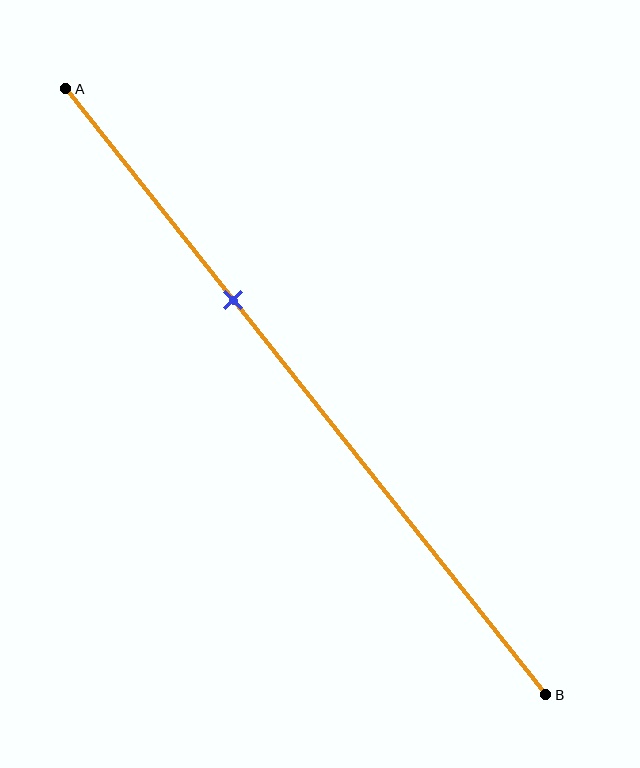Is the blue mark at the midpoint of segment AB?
No, the mark is at about 35% from A, not at the 50% midpoint.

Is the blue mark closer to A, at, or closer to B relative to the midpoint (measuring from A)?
The blue mark is closer to point A than the midpoint of segment AB.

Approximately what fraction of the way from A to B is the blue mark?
The blue mark is approximately 35% of the way from A to B.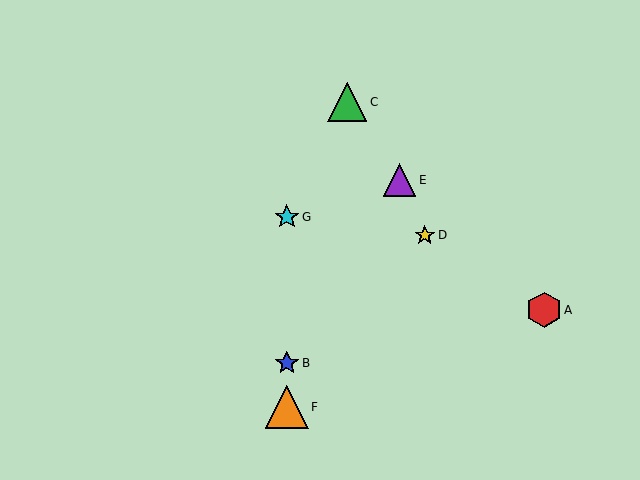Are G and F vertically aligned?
Yes, both are at x≈287.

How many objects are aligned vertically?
3 objects (B, F, G) are aligned vertically.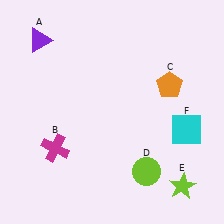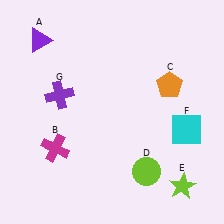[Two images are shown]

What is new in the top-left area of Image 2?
A purple cross (G) was added in the top-left area of Image 2.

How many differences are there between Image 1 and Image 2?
There is 1 difference between the two images.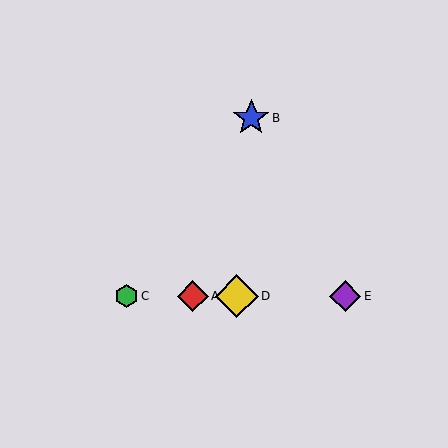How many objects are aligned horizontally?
4 objects (A, C, D, E) are aligned horizontally.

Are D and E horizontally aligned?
Yes, both are at y≈296.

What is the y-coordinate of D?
Object D is at y≈296.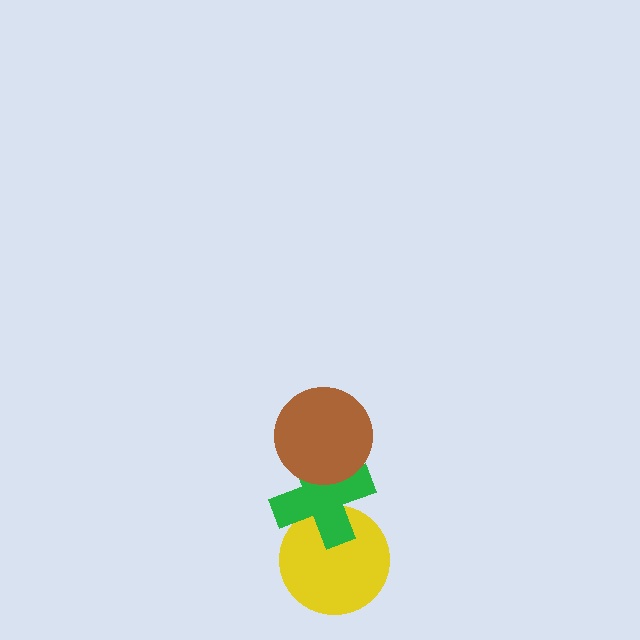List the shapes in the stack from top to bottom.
From top to bottom: the brown circle, the green cross, the yellow circle.